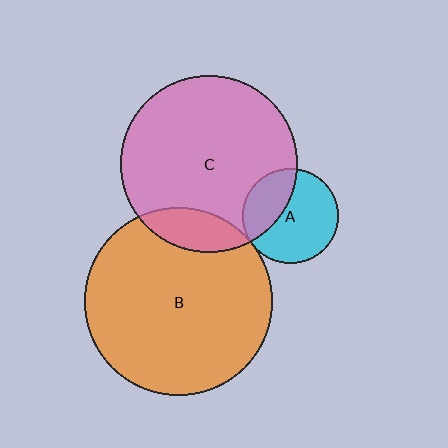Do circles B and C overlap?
Yes.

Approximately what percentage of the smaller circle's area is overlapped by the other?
Approximately 15%.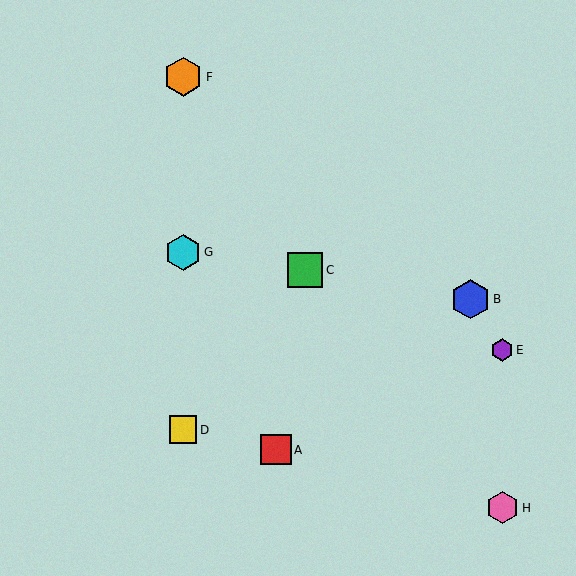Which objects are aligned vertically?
Objects D, F, G are aligned vertically.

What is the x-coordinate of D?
Object D is at x≈183.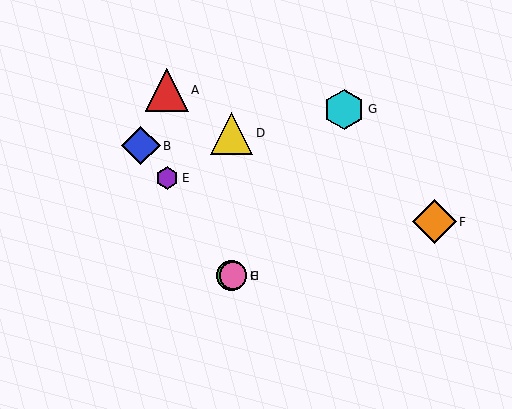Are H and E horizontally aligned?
No, H is at y≈276 and E is at y≈178.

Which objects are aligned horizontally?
Objects C, H are aligned horizontally.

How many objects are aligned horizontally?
2 objects (C, H) are aligned horizontally.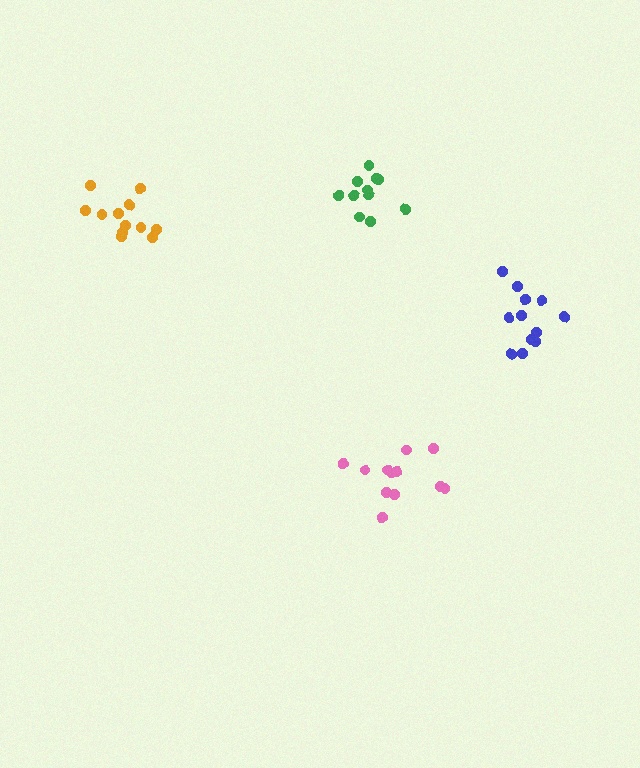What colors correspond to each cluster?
The clusters are colored: pink, blue, orange, green.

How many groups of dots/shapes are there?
There are 4 groups.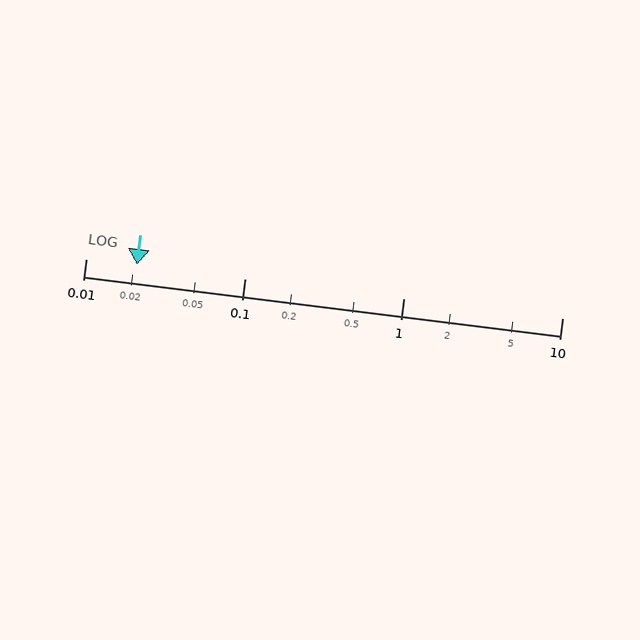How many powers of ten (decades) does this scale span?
The scale spans 3 decades, from 0.01 to 10.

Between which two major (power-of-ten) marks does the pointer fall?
The pointer is between 0.01 and 0.1.